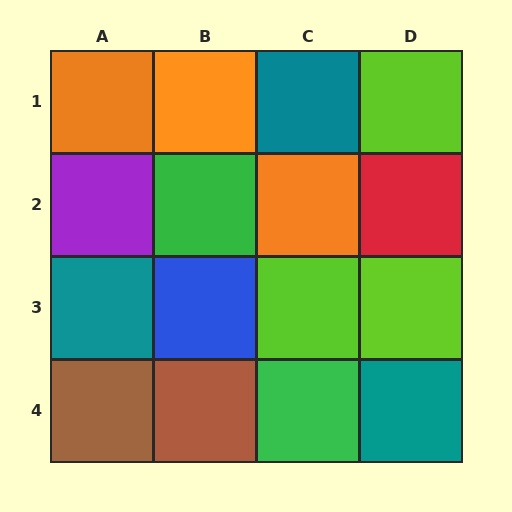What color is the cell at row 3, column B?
Blue.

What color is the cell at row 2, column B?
Green.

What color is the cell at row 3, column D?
Lime.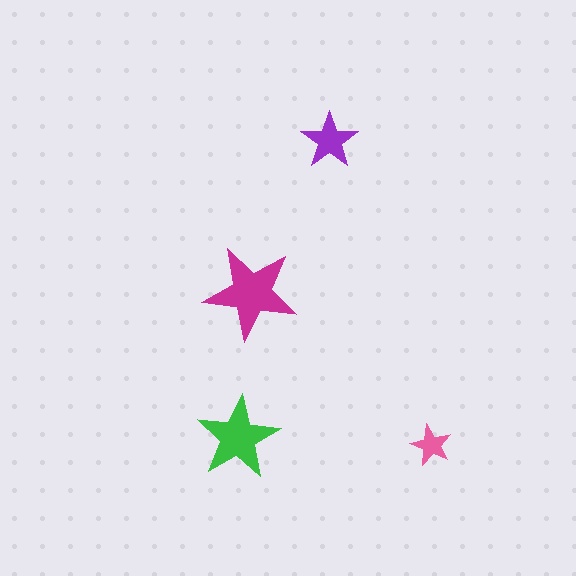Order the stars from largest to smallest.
the magenta one, the green one, the purple one, the pink one.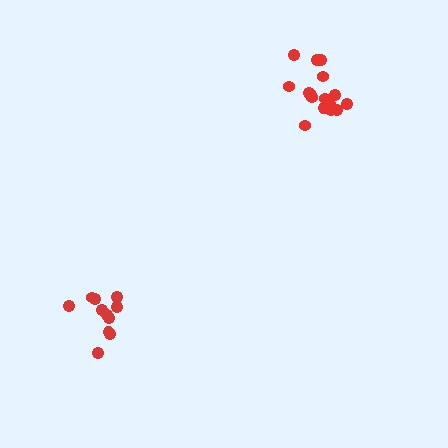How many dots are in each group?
Group 1: 11 dots, Group 2: 16 dots (27 total).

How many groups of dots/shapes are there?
There are 2 groups.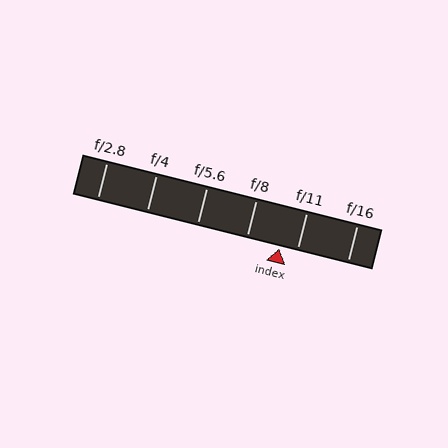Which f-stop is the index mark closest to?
The index mark is closest to f/11.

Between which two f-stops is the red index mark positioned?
The index mark is between f/8 and f/11.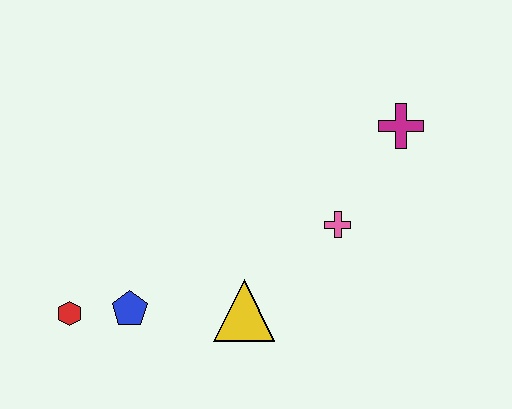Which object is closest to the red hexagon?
The blue pentagon is closest to the red hexagon.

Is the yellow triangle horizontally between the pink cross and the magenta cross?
No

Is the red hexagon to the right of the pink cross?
No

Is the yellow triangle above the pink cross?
No